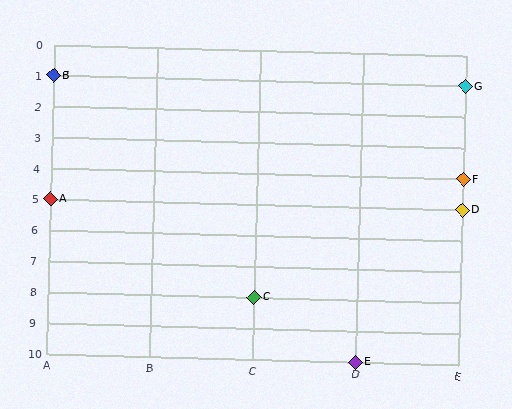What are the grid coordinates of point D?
Point D is at grid coordinates (E, 5).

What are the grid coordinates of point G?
Point G is at grid coordinates (E, 1).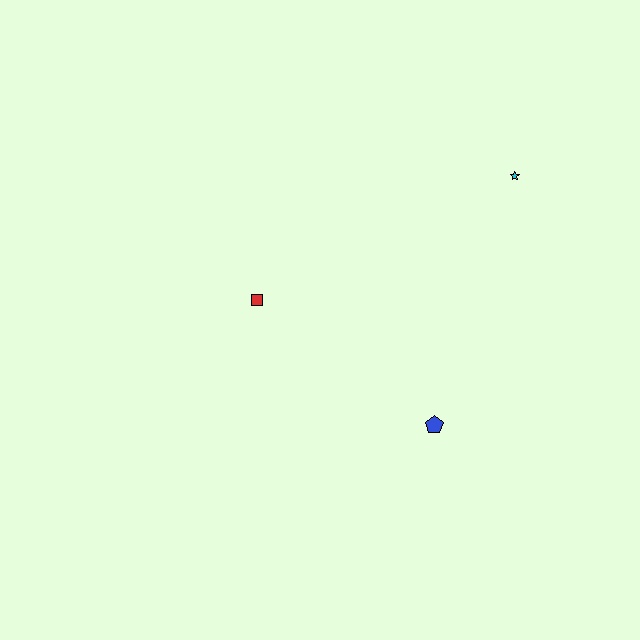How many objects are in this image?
There are 3 objects.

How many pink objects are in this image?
There are no pink objects.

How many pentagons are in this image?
There is 1 pentagon.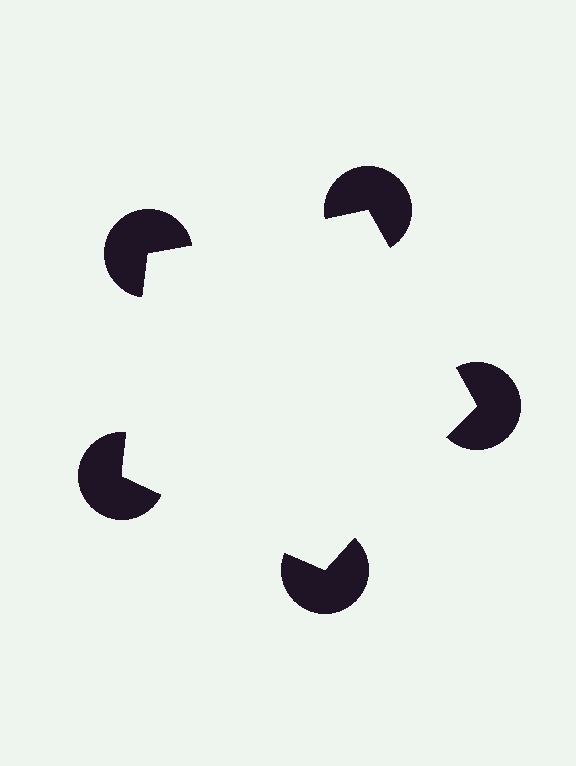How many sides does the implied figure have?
5 sides.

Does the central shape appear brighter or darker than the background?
It typically appears slightly brighter than the background, even though no actual brightness change is drawn.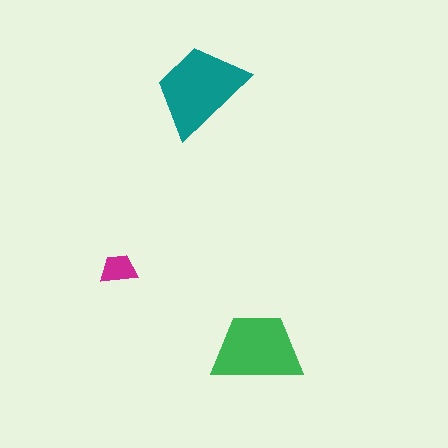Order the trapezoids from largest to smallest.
the teal one, the green one, the magenta one.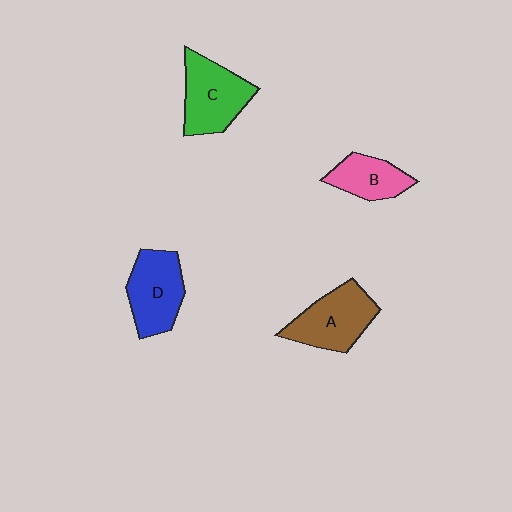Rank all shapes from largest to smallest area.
From largest to smallest: C (green), A (brown), D (blue), B (pink).